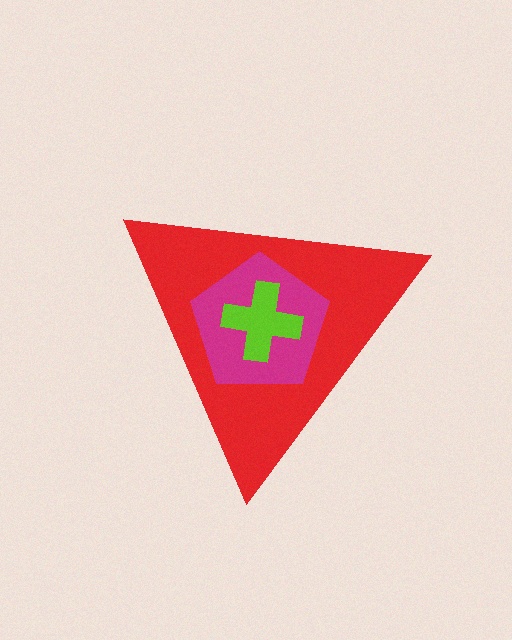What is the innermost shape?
The lime cross.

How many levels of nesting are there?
3.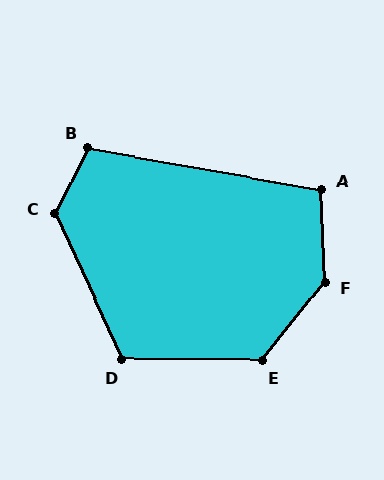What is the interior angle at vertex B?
Approximately 106 degrees (obtuse).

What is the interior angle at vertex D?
Approximately 114 degrees (obtuse).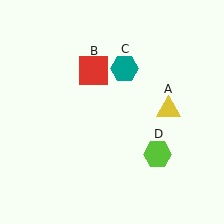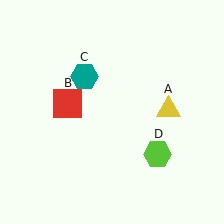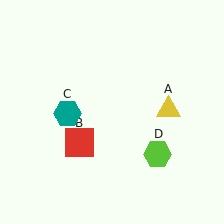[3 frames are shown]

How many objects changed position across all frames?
2 objects changed position: red square (object B), teal hexagon (object C).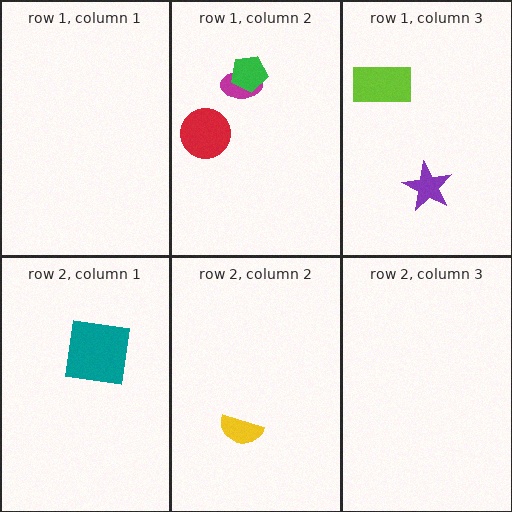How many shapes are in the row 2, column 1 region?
1.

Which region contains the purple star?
The row 1, column 3 region.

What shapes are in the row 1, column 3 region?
The purple star, the lime rectangle.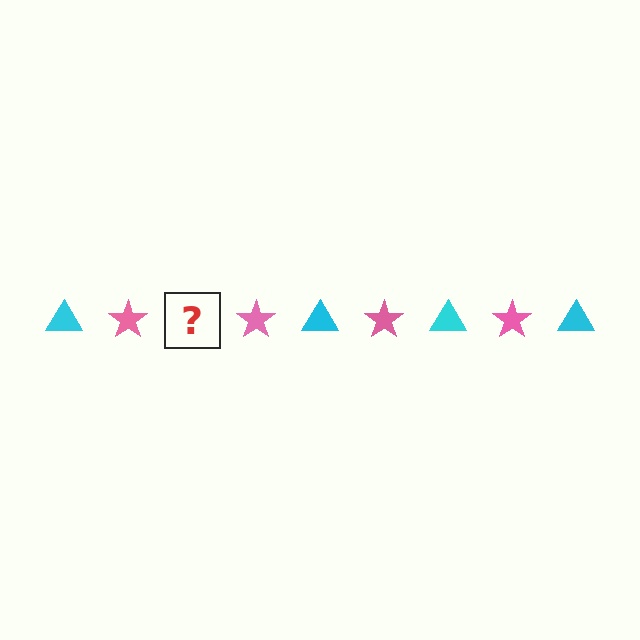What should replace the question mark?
The question mark should be replaced with a cyan triangle.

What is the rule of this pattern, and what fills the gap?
The rule is that the pattern alternates between cyan triangle and pink star. The gap should be filled with a cyan triangle.